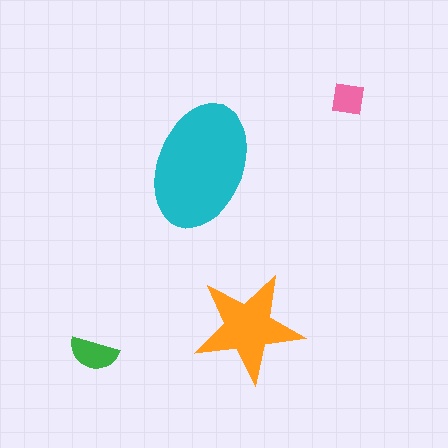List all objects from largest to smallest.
The cyan ellipse, the orange star, the green semicircle, the pink square.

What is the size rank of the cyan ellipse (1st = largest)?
1st.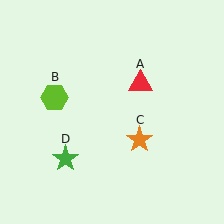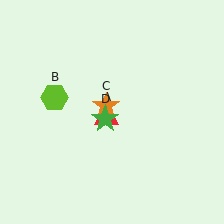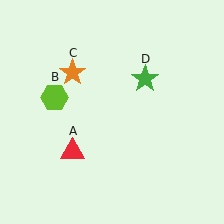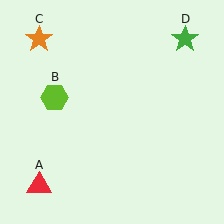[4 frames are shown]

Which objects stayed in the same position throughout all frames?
Lime hexagon (object B) remained stationary.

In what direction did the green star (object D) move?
The green star (object D) moved up and to the right.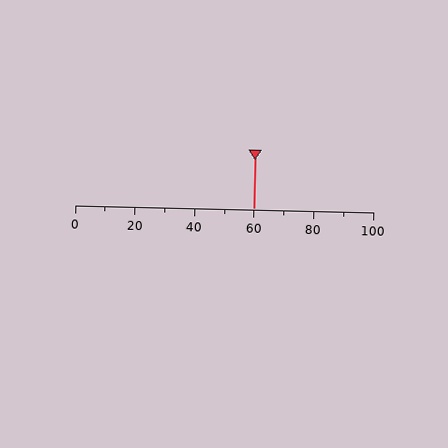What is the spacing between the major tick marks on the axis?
The major ticks are spaced 20 apart.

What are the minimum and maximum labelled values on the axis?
The axis runs from 0 to 100.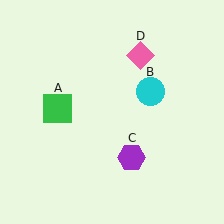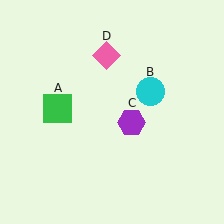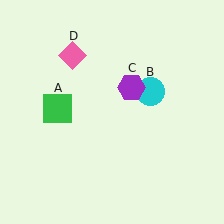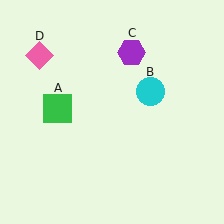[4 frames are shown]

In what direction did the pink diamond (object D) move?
The pink diamond (object D) moved left.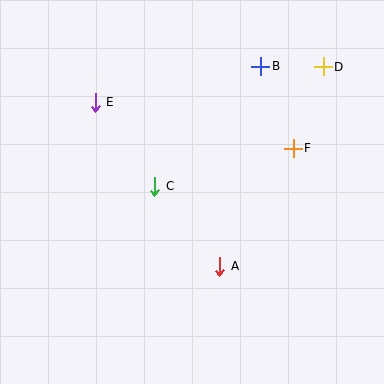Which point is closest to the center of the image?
Point C at (155, 186) is closest to the center.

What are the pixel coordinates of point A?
Point A is at (220, 266).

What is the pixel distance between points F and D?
The distance between F and D is 87 pixels.